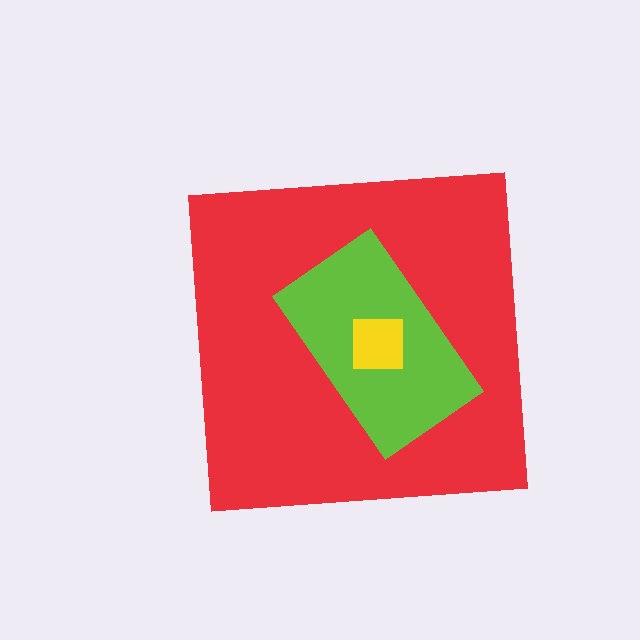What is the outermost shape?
The red square.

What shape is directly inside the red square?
The lime rectangle.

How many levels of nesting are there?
3.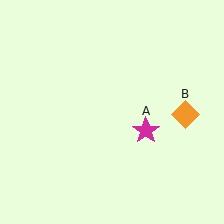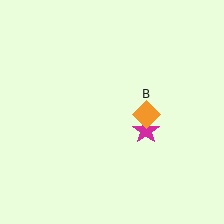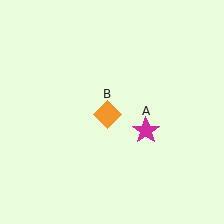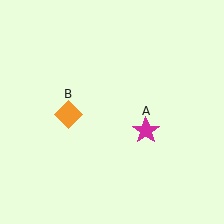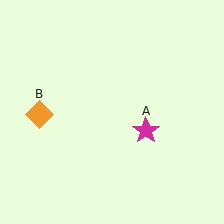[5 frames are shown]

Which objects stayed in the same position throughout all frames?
Magenta star (object A) remained stationary.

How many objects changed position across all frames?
1 object changed position: orange diamond (object B).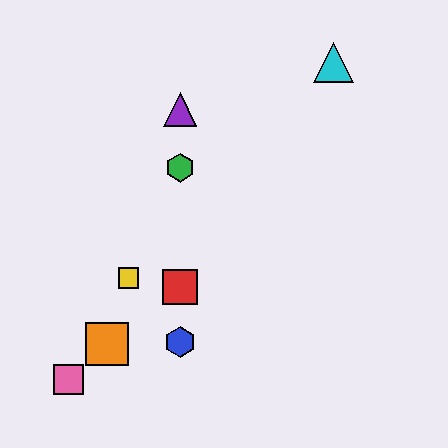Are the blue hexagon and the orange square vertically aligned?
No, the blue hexagon is at x≈180 and the orange square is at x≈107.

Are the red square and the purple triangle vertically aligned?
Yes, both are at x≈180.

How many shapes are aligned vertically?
4 shapes (the red square, the blue hexagon, the green hexagon, the purple triangle) are aligned vertically.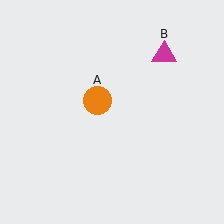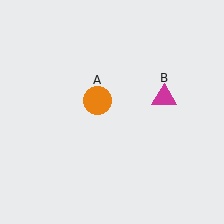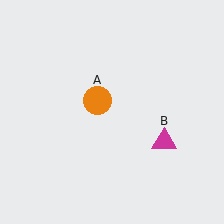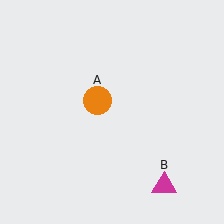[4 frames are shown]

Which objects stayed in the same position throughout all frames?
Orange circle (object A) remained stationary.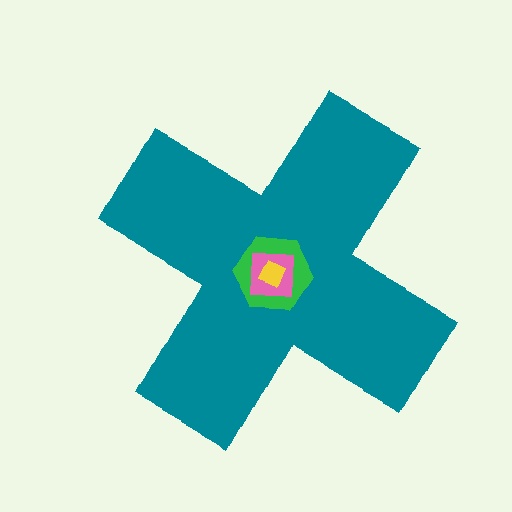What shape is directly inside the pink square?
The yellow diamond.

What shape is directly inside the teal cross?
The green hexagon.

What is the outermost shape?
The teal cross.